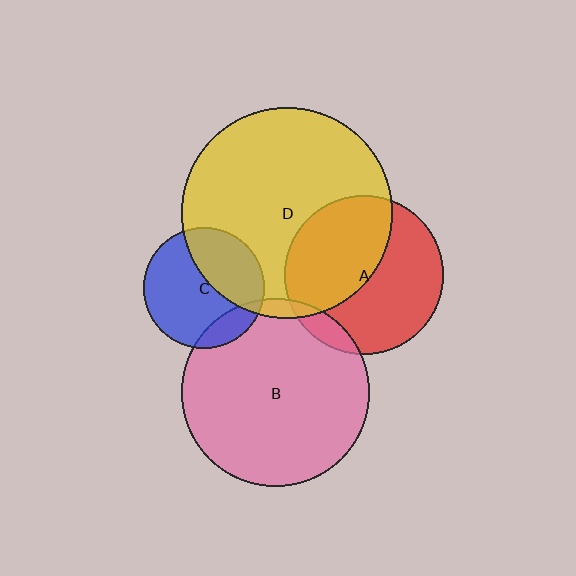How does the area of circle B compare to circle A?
Approximately 1.4 times.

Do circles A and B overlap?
Yes.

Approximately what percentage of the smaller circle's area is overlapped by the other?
Approximately 10%.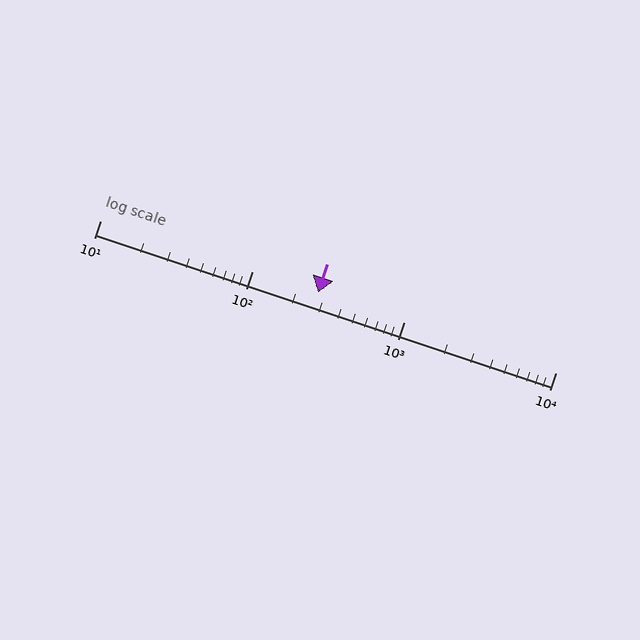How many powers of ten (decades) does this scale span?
The scale spans 3 decades, from 10 to 10000.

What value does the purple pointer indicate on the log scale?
The pointer indicates approximately 270.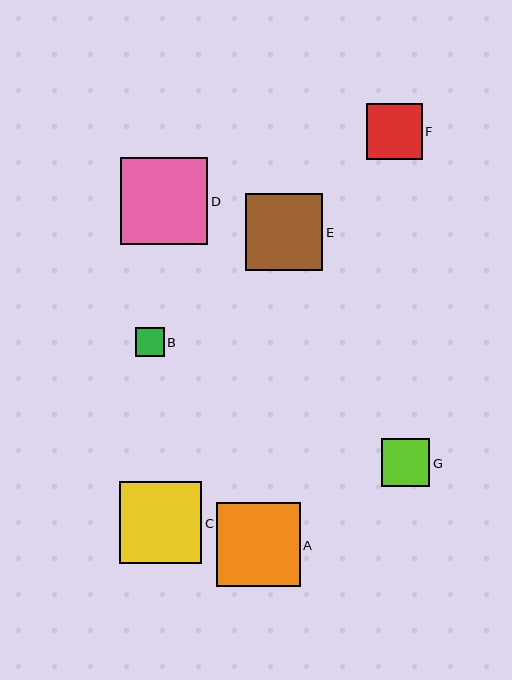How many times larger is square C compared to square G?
Square C is approximately 1.7 times the size of square G.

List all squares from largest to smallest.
From largest to smallest: D, A, C, E, F, G, B.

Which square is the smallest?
Square B is the smallest with a size of approximately 29 pixels.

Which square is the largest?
Square D is the largest with a size of approximately 87 pixels.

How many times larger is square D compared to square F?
Square D is approximately 1.6 times the size of square F.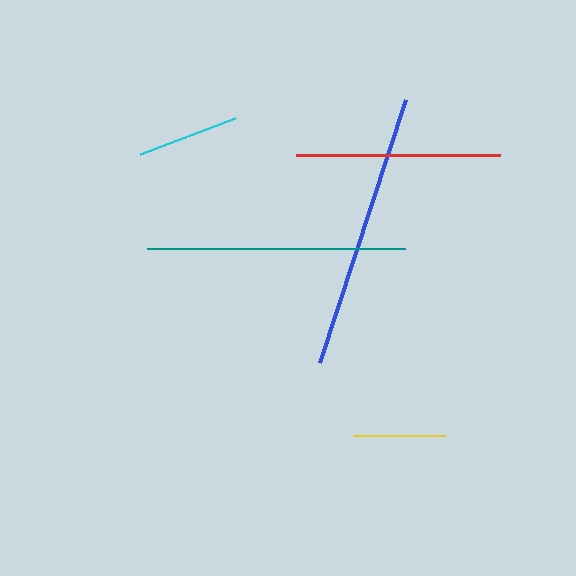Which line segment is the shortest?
The yellow line is the shortest at approximately 91 pixels.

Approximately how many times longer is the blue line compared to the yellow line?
The blue line is approximately 3.0 times the length of the yellow line.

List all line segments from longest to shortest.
From longest to shortest: blue, teal, red, cyan, yellow.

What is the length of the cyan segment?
The cyan segment is approximately 102 pixels long.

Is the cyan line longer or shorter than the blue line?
The blue line is longer than the cyan line.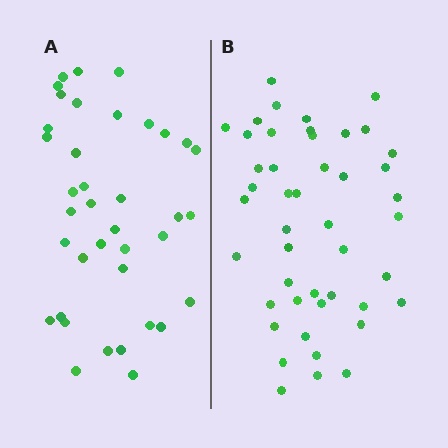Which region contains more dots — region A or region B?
Region B (the right region) has more dots.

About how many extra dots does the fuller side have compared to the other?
Region B has roughly 8 or so more dots than region A.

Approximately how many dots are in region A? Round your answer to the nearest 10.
About 40 dots. (The exact count is 38, which rounds to 40.)